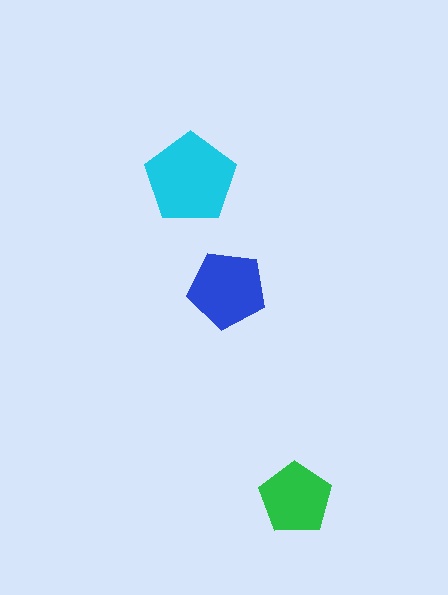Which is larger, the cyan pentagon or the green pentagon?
The cyan one.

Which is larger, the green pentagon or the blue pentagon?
The blue one.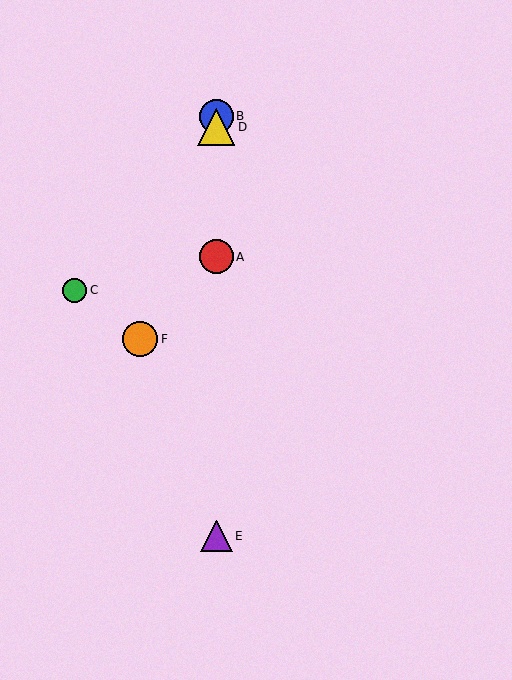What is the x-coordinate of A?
Object A is at x≈216.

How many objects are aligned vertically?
4 objects (A, B, D, E) are aligned vertically.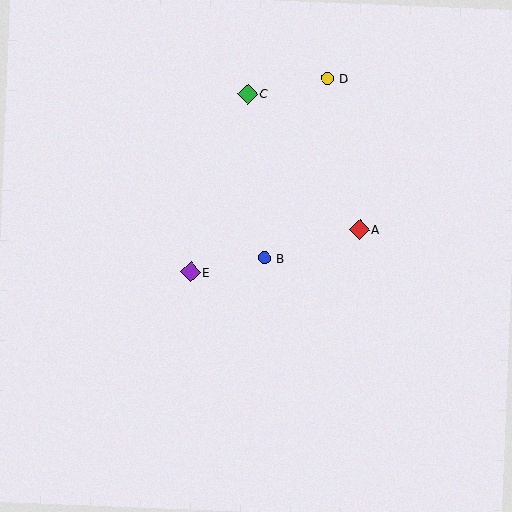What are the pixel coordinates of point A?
Point A is at (359, 229).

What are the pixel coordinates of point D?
Point D is at (327, 78).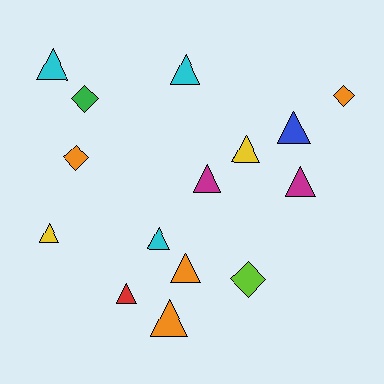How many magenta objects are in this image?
There are 2 magenta objects.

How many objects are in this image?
There are 15 objects.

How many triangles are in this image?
There are 11 triangles.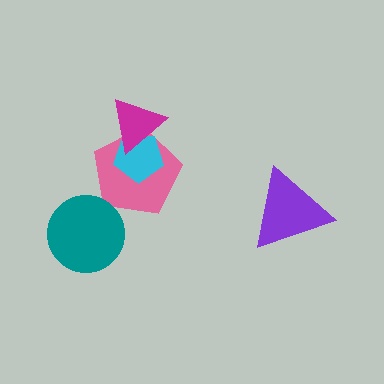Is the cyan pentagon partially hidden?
Yes, it is partially covered by another shape.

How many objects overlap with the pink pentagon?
2 objects overlap with the pink pentagon.